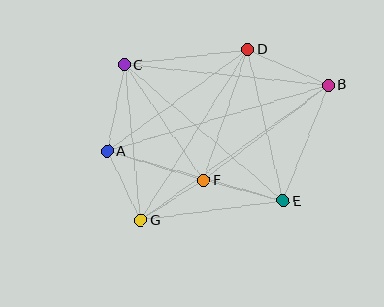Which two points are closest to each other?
Points F and G are closest to each other.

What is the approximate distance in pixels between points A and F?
The distance between A and F is approximately 101 pixels.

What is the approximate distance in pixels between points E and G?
The distance between E and G is approximately 144 pixels.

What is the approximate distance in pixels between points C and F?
The distance between C and F is approximately 140 pixels.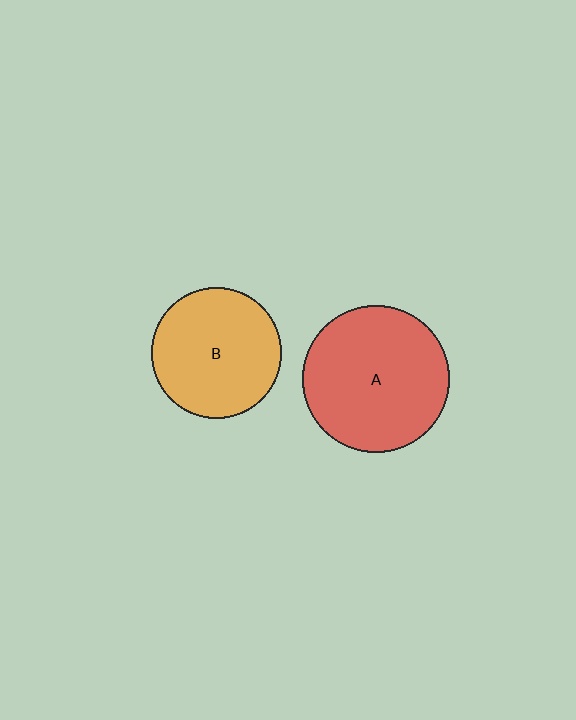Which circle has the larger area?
Circle A (red).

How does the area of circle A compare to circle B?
Approximately 1.3 times.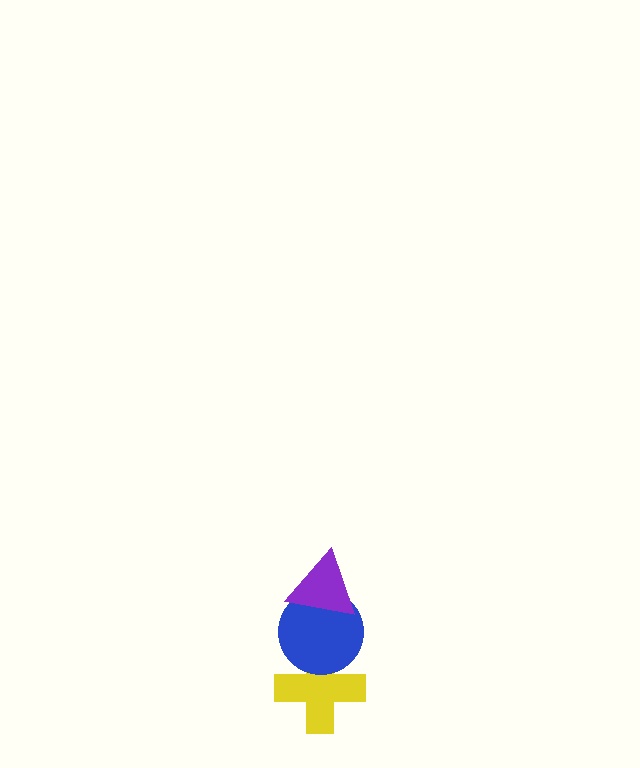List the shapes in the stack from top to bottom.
From top to bottom: the purple triangle, the blue circle, the yellow cross.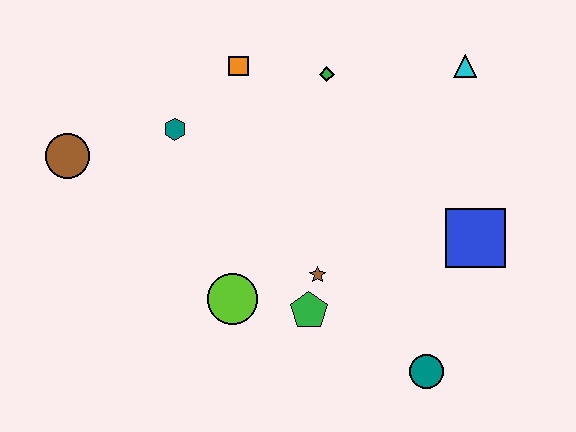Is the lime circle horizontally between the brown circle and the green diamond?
Yes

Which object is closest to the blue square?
The teal circle is closest to the blue square.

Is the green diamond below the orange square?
Yes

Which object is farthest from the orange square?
The teal circle is farthest from the orange square.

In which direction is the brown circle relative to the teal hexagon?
The brown circle is to the left of the teal hexagon.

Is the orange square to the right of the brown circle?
Yes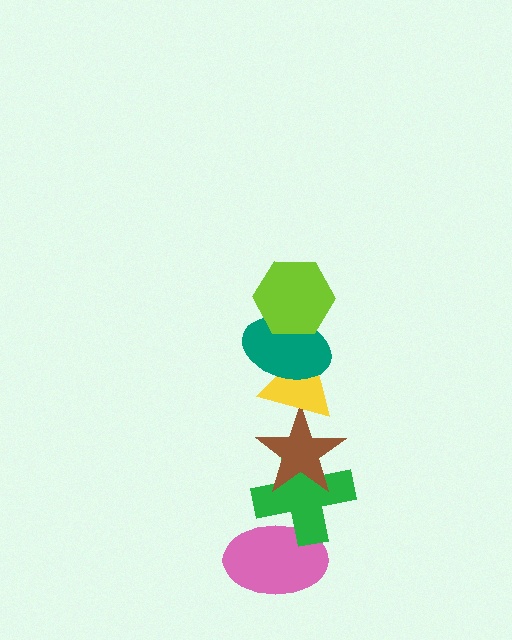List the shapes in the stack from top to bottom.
From top to bottom: the lime hexagon, the teal ellipse, the yellow triangle, the brown star, the green cross, the pink ellipse.